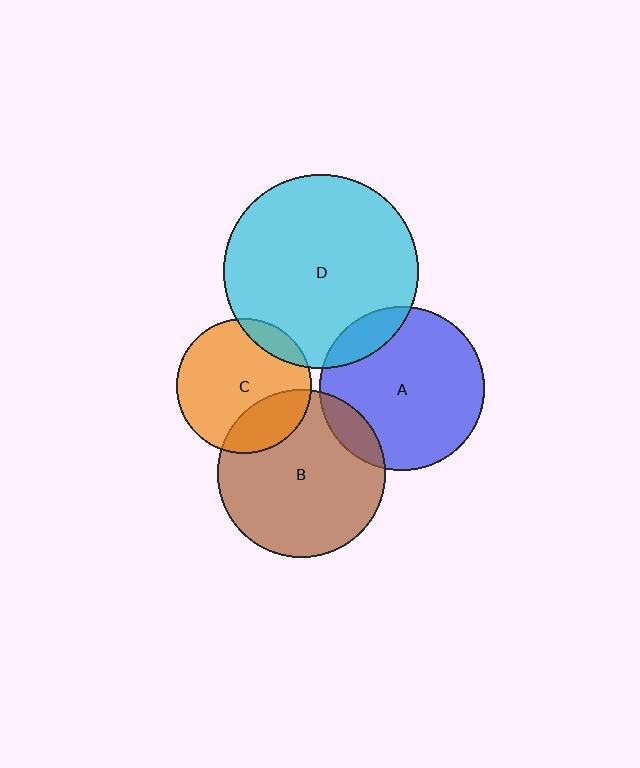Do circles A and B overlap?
Yes.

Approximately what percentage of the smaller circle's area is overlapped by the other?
Approximately 10%.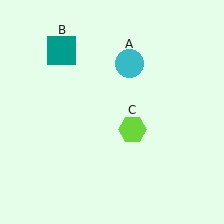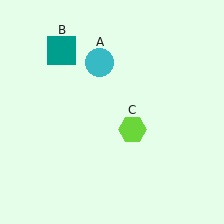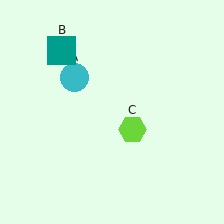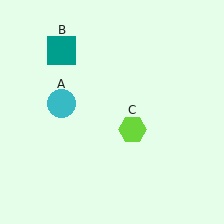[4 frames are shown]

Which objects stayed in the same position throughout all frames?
Teal square (object B) and lime hexagon (object C) remained stationary.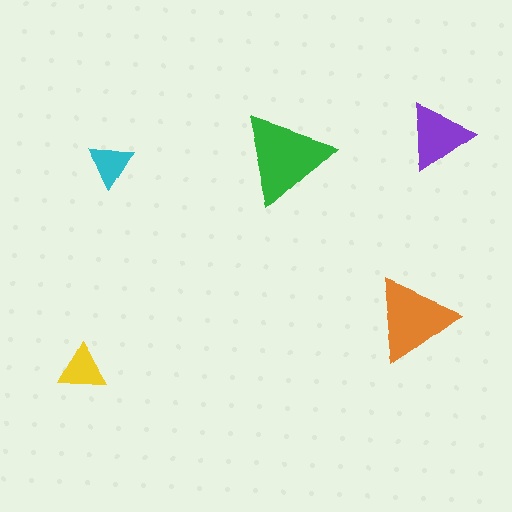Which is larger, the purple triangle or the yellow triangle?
The purple one.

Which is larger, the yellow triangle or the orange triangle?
The orange one.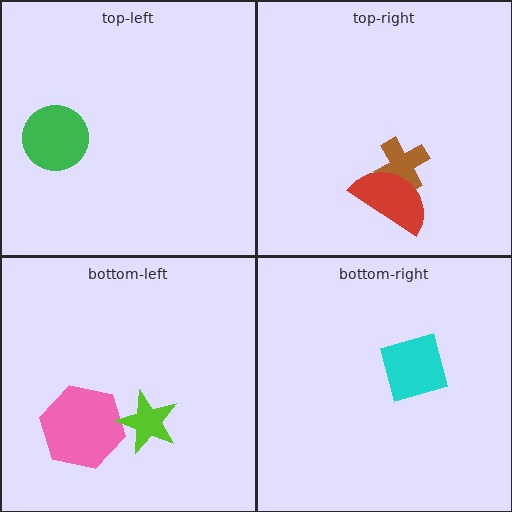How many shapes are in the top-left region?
1.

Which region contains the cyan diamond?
The bottom-right region.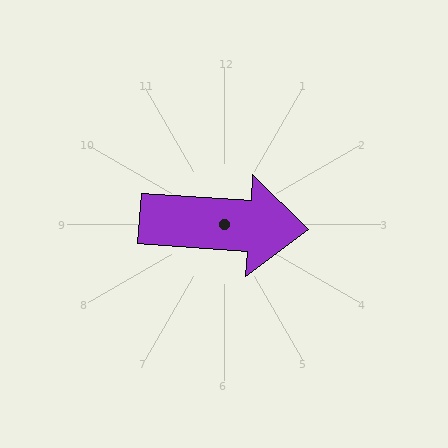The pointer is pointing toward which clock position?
Roughly 3 o'clock.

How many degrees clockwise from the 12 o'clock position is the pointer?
Approximately 94 degrees.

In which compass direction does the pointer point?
East.